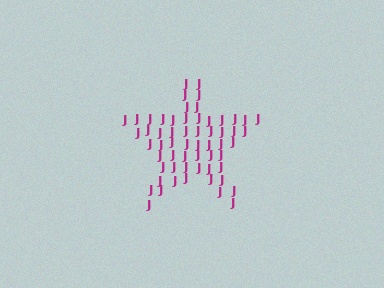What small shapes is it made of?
It is made of small letter J's.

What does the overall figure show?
The overall figure shows a star.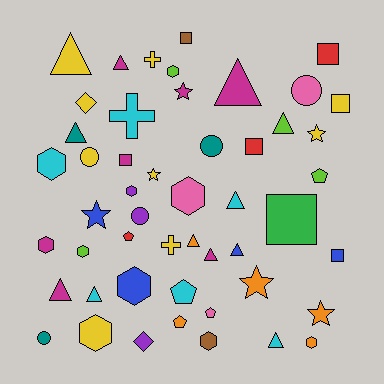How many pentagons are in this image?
There are 5 pentagons.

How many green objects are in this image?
There is 1 green object.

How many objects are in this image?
There are 50 objects.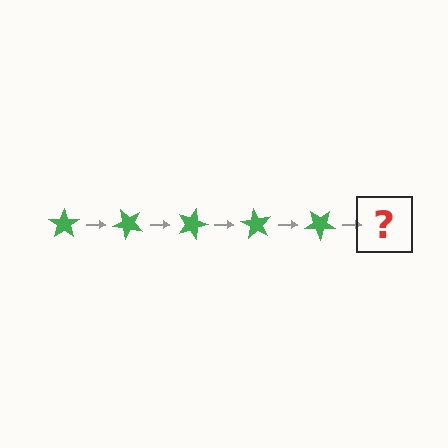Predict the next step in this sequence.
The next step is a green star rotated 225 degrees.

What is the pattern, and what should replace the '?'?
The pattern is that the star rotates 45 degrees each step. The '?' should be a green star rotated 225 degrees.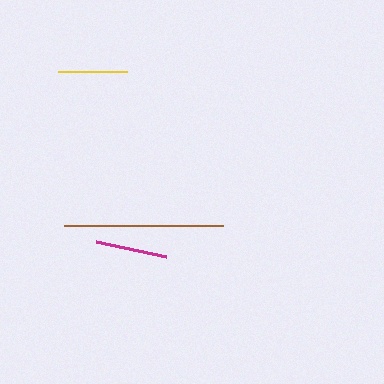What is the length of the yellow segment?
The yellow segment is approximately 69 pixels long.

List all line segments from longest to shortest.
From longest to shortest: brown, magenta, yellow.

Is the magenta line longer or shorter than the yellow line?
The magenta line is longer than the yellow line.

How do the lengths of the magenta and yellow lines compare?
The magenta and yellow lines are approximately the same length.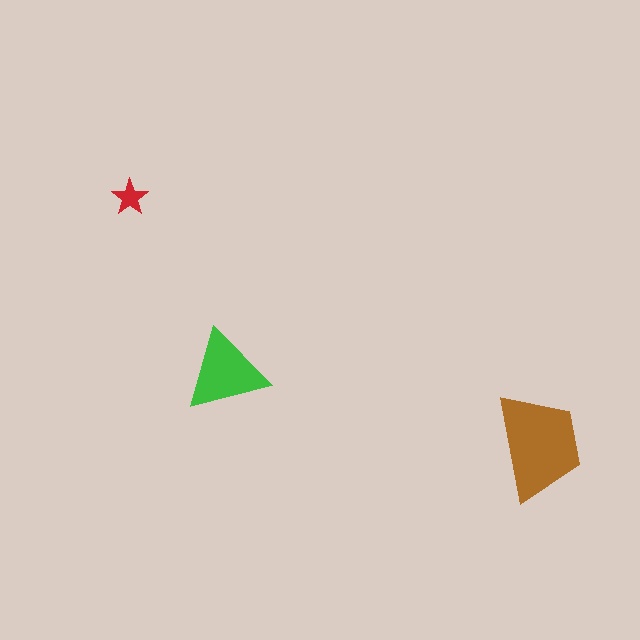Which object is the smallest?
The red star.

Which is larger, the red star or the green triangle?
The green triangle.